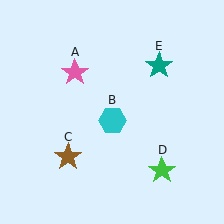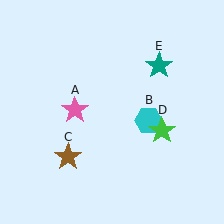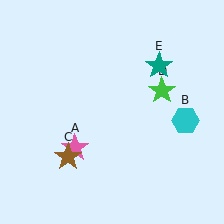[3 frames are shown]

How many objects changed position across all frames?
3 objects changed position: pink star (object A), cyan hexagon (object B), green star (object D).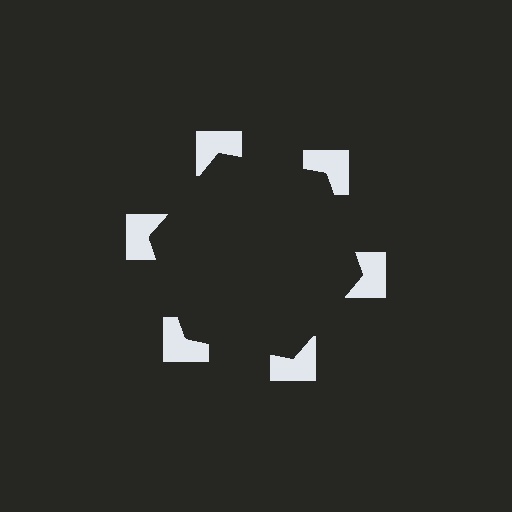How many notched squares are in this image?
There are 6 — one at each vertex of the illusory hexagon.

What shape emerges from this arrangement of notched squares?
An illusory hexagon — its edges are inferred from the aligned wedge cuts in the notched squares, not physically drawn.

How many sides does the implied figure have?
6 sides.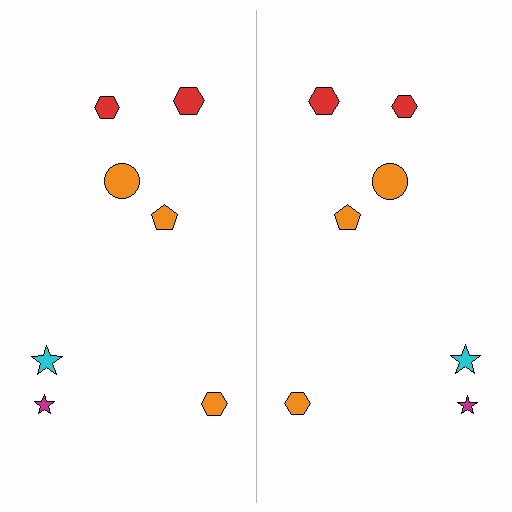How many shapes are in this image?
There are 14 shapes in this image.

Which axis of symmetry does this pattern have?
The pattern has a vertical axis of symmetry running through the center of the image.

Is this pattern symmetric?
Yes, this pattern has bilateral (reflection) symmetry.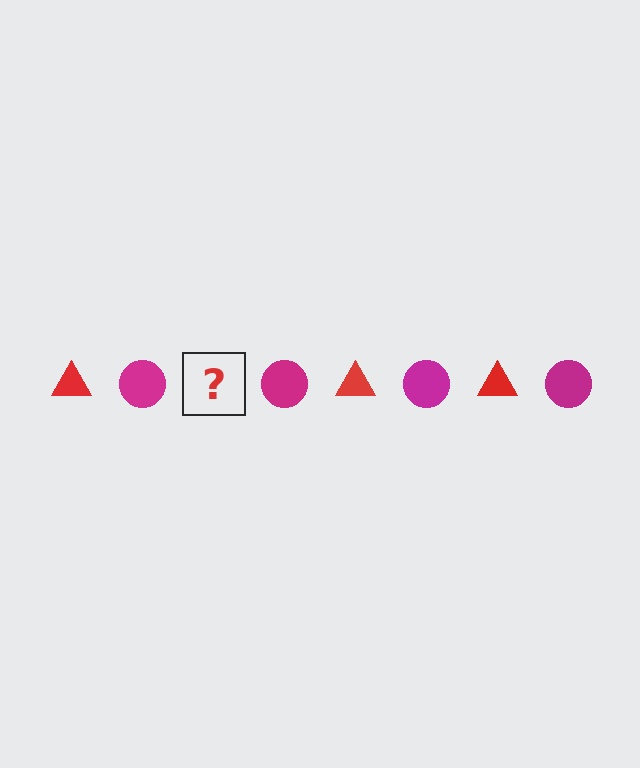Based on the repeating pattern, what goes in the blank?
The blank should be a red triangle.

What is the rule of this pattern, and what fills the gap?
The rule is that the pattern alternates between red triangle and magenta circle. The gap should be filled with a red triangle.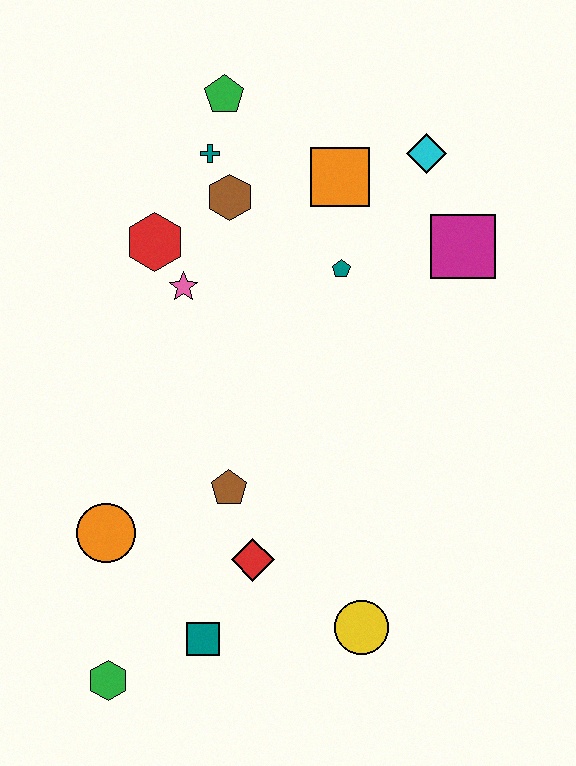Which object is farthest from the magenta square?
The green hexagon is farthest from the magenta square.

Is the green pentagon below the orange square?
No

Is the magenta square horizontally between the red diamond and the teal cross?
No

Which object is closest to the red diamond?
The brown pentagon is closest to the red diamond.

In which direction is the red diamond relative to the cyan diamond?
The red diamond is below the cyan diamond.